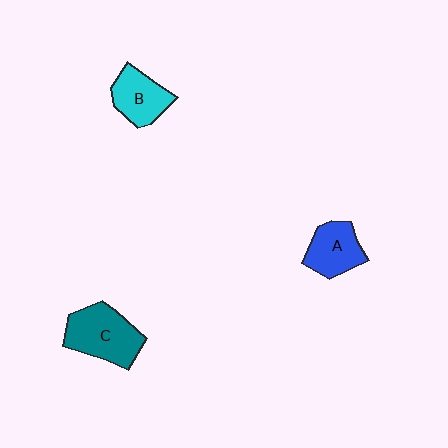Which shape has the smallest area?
Shape A (blue).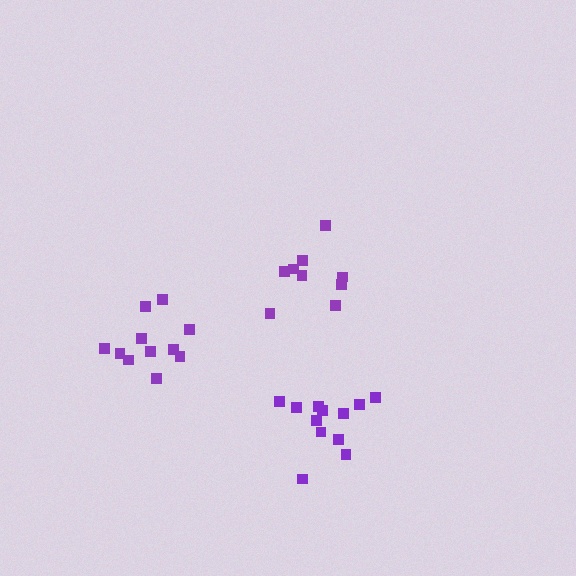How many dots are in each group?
Group 1: 9 dots, Group 2: 12 dots, Group 3: 11 dots (32 total).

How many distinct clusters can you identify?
There are 3 distinct clusters.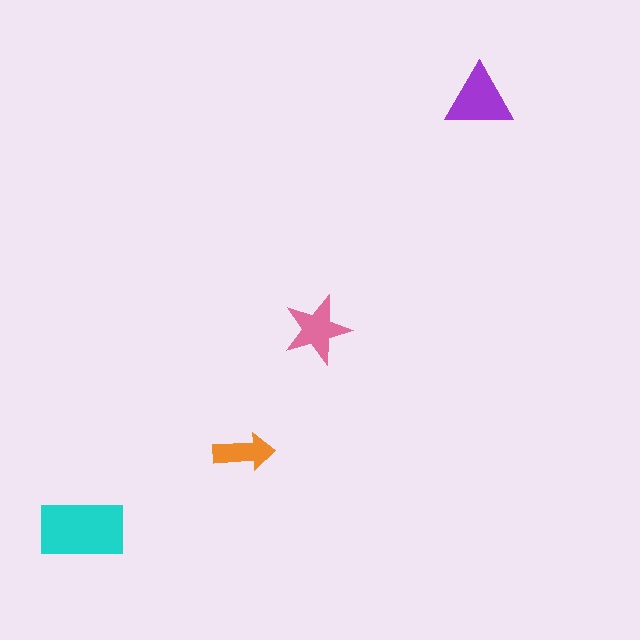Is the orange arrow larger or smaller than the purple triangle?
Smaller.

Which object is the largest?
The cyan rectangle.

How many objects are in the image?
There are 4 objects in the image.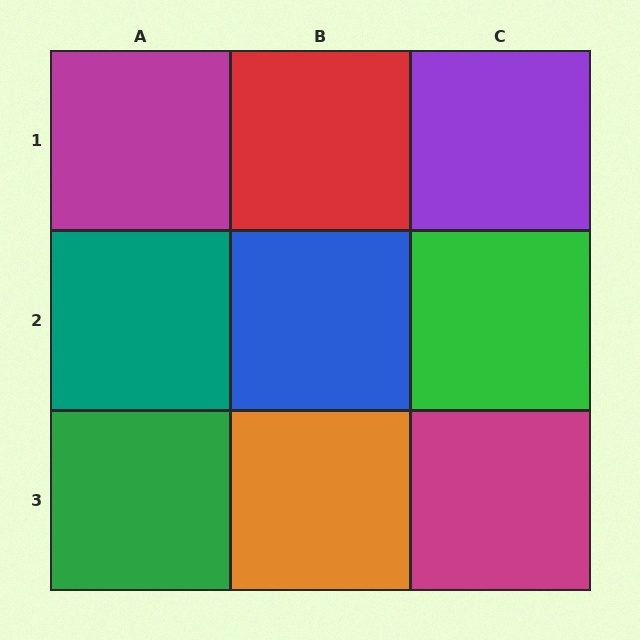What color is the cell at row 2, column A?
Teal.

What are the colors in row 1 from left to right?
Magenta, red, purple.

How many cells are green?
2 cells are green.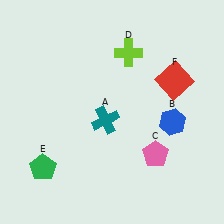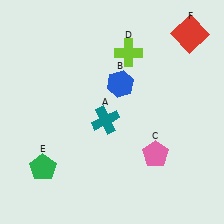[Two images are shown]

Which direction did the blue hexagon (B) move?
The blue hexagon (B) moved left.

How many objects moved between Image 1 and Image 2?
2 objects moved between the two images.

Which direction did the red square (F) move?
The red square (F) moved up.